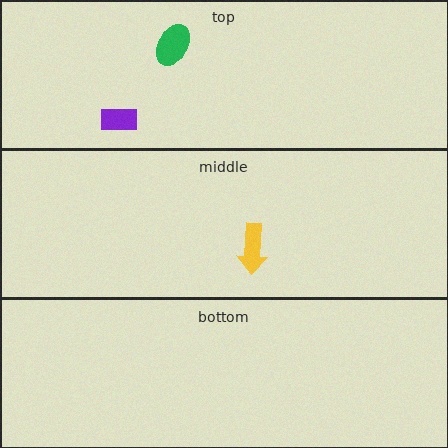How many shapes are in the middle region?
1.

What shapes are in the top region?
The green ellipse, the purple rectangle.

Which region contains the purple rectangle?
The top region.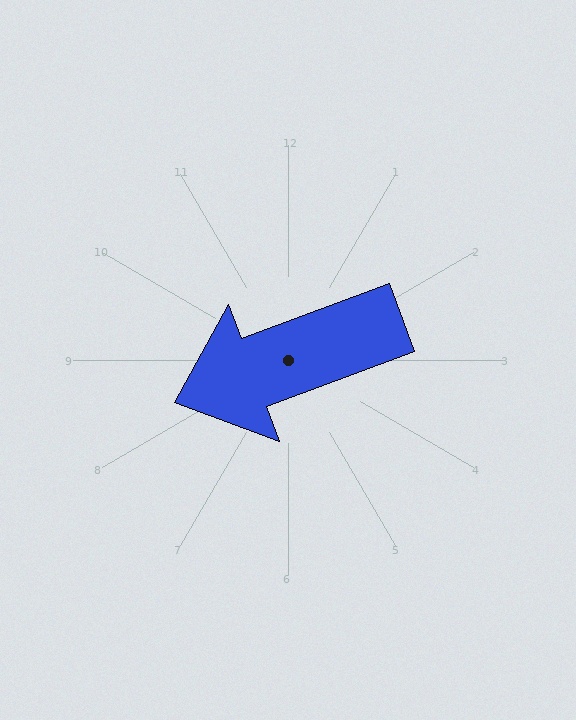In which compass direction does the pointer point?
West.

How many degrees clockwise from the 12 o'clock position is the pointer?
Approximately 250 degrees.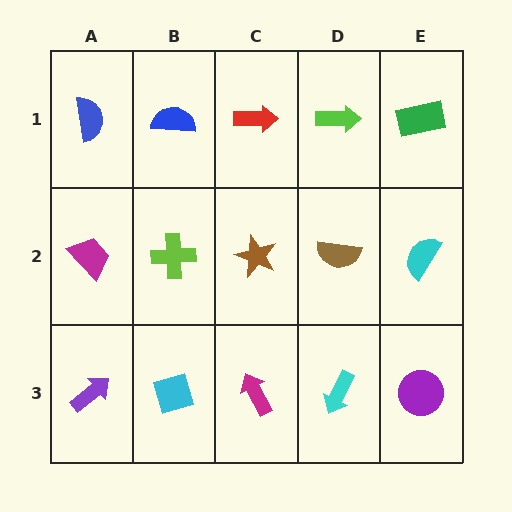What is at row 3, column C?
A magenta arrow.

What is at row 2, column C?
A brown star.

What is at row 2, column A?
A magenta trapezoid.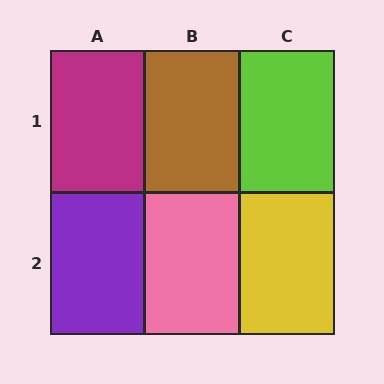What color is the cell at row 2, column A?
Purple.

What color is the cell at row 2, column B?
Pink.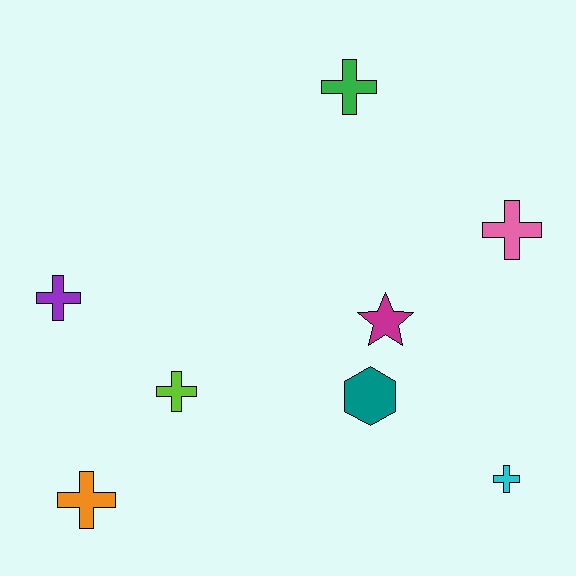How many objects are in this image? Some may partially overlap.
There are 8 objects.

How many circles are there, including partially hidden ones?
There are no circles.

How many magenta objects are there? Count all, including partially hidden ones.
There is 1 magenta object.